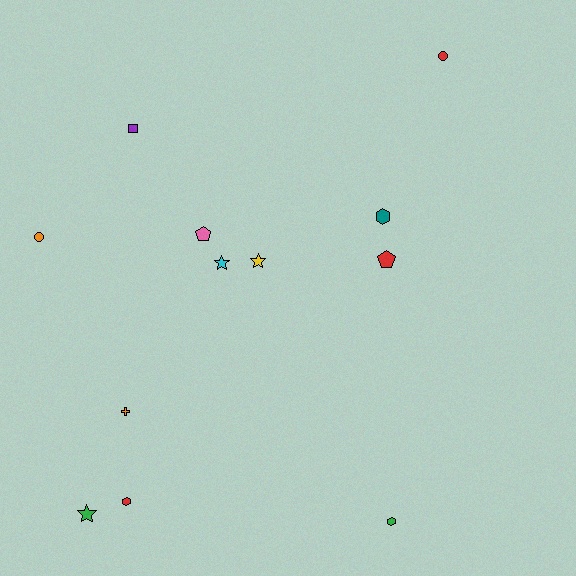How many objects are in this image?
There are 12 objects.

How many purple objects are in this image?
There is 1 purple object.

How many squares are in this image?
There is 1 square.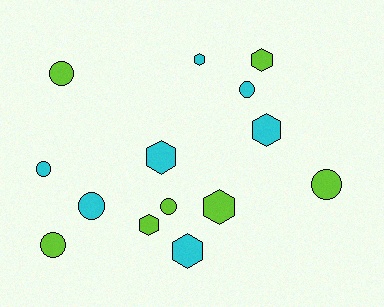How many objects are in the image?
There are 14 objects.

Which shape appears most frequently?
Hexagon, with 7 objects.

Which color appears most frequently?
Lime, with 7 objects.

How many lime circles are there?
There are 4 lime circles.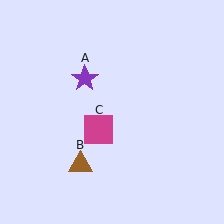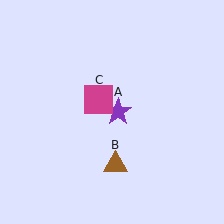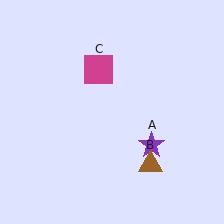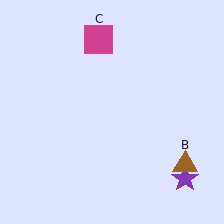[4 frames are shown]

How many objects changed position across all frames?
3 objects changed position: purple star (object A), brown triangle (object B), magenta square (object C).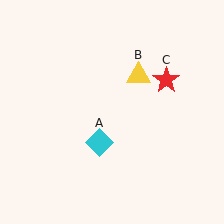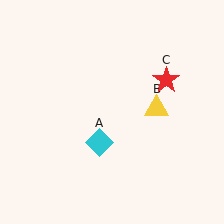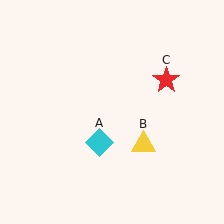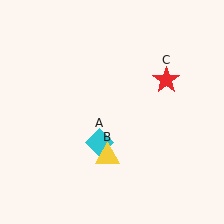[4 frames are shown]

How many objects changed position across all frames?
1 object changed position: yellow triangle (object B).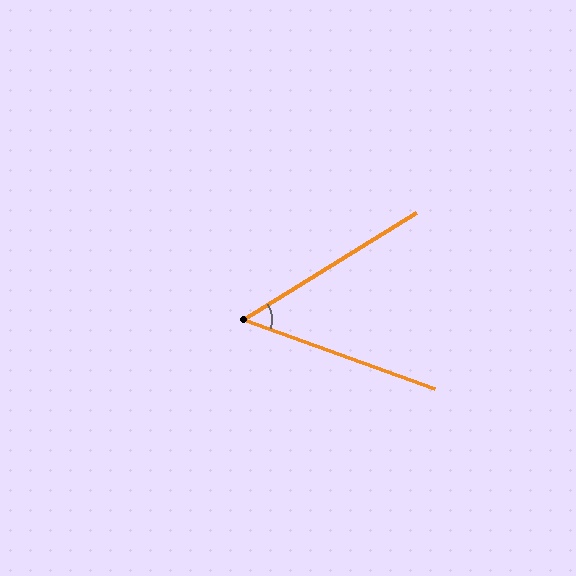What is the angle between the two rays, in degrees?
Approximately 52 degrees.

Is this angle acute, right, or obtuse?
It is acute.